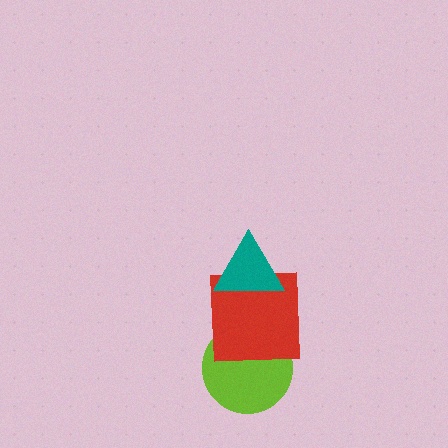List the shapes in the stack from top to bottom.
From top to bottom: the teal triangle, the red square, the lime circle.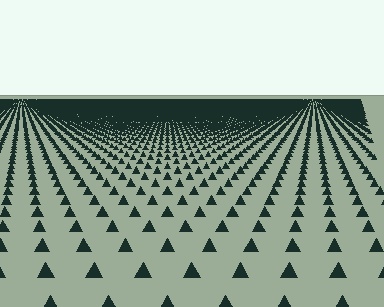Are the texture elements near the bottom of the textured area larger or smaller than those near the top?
Larger. Near the bottom, elements are closer to the viewer and appear at a bigger on-screen size.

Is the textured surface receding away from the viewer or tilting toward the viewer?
The surface is receding away from the viewer. Texture elements get smaller and denser toward the top.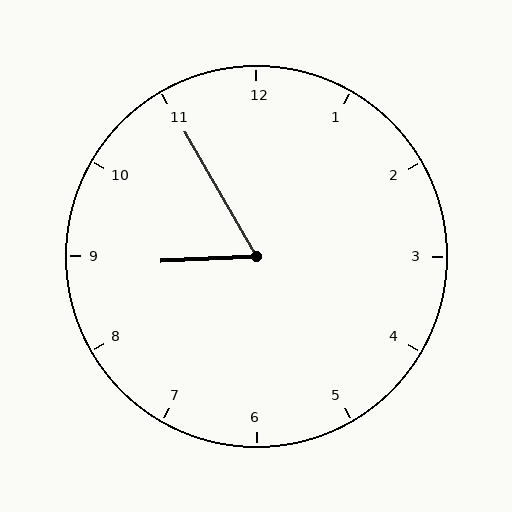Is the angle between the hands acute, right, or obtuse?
It is acute.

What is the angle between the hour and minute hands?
Approximately 62 degrees.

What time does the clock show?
8:55.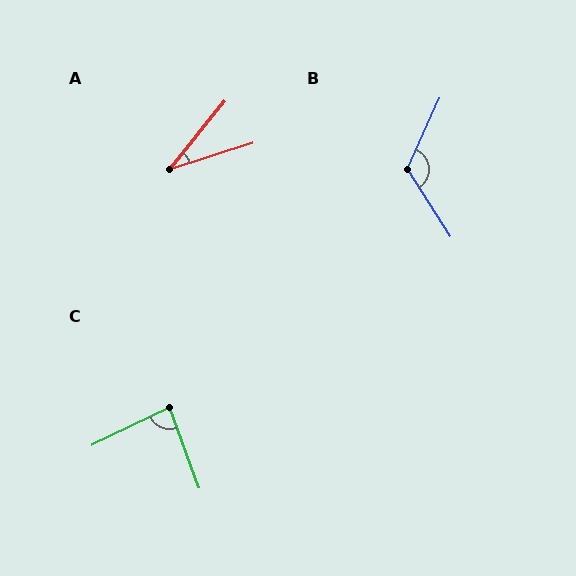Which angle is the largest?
B, at approximately 123 degrees.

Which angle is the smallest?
A, at approximately 33 degrees.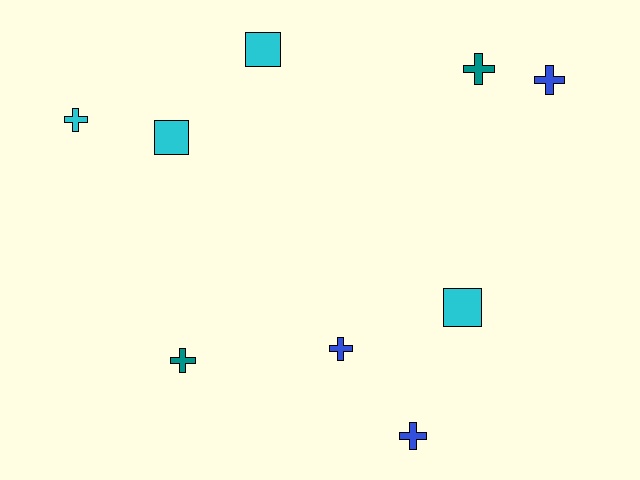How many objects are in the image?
There are 9 objects.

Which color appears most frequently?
Cyan, with 4 objects.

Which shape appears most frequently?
Cross, with 6 objects.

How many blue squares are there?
There are no blue squares.